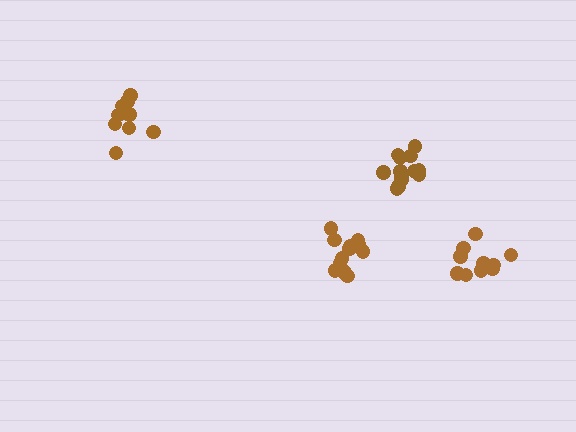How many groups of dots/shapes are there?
There are 4 groups.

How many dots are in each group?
Group 1: 9 dots, Group 2: 14 dots, Group 3: 10 dots, Group 4: 14 dots (47 total).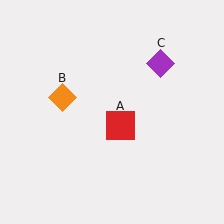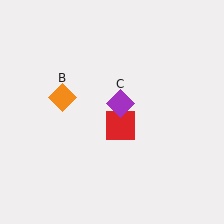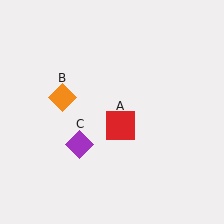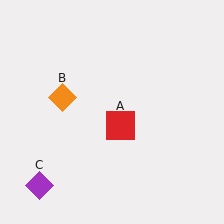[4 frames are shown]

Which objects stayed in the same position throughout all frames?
Red square (object A) and orange diamond (object B) remained stationary.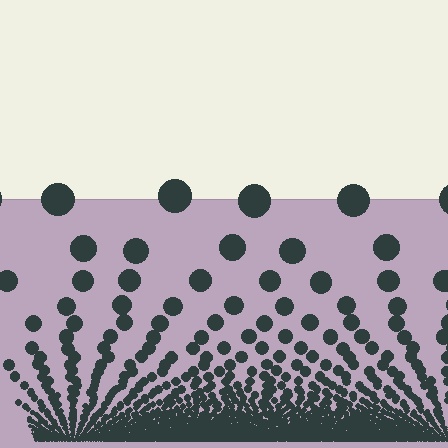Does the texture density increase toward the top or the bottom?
Density increases toward the bottom.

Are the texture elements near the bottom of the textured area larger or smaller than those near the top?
Smaller. The gradient is inverted — elements near the bottom are smaller and denser.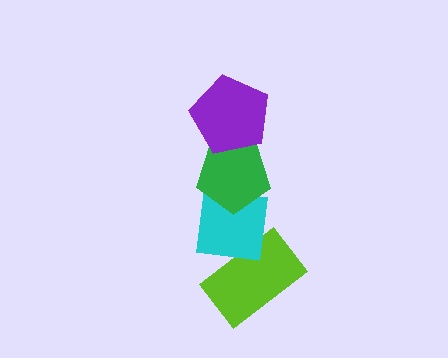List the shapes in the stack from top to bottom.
From top to bottom: the purple pentagon, the green pentagon, the cyan square, the lime rectangle.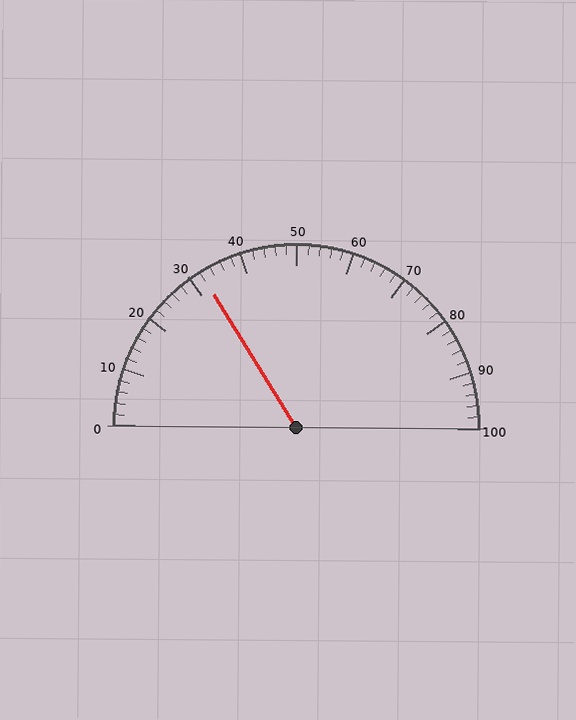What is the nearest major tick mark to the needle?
The nearest major tick mark is 30.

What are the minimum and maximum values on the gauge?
The gauge ranges from 0 to 100.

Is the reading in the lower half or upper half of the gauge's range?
The reading is in the lower half of the range (0 to 100).